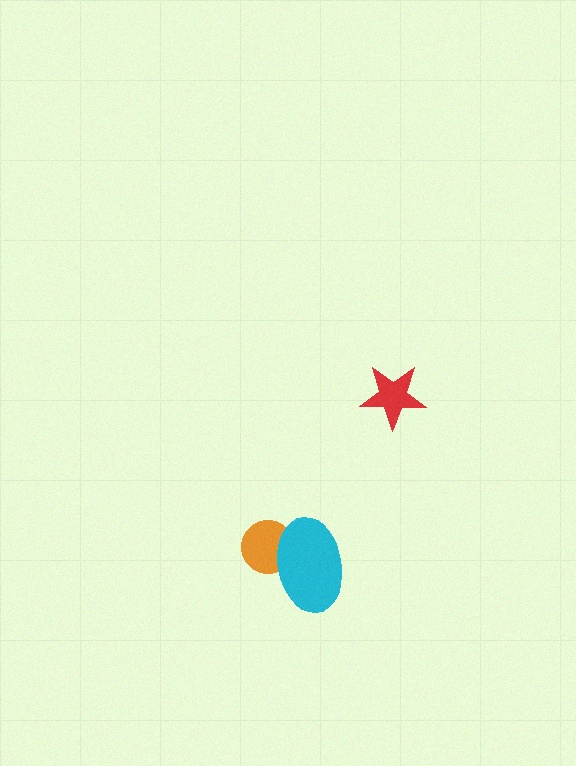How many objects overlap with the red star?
0 objects overlap with the red star.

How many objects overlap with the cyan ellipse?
1 object overlaps with the cyan ellipse.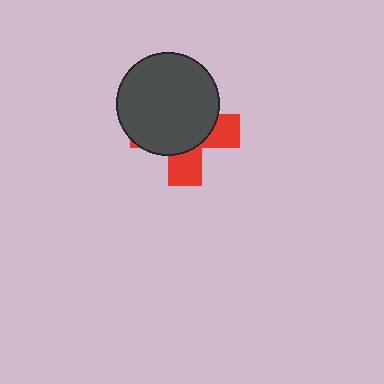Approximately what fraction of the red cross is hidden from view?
Roughly 66% of the red cross is hidden behind the dark gray circle.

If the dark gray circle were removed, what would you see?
You would see the complete red cross.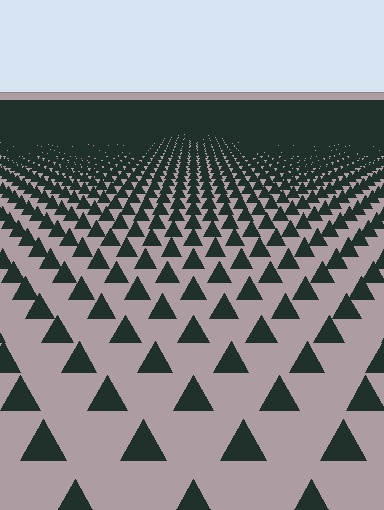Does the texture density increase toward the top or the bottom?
Density increases toward the top.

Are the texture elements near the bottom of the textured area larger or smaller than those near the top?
Larger. Near the bottom, elements are closer to the viewer and appear at a bigger on-screen size.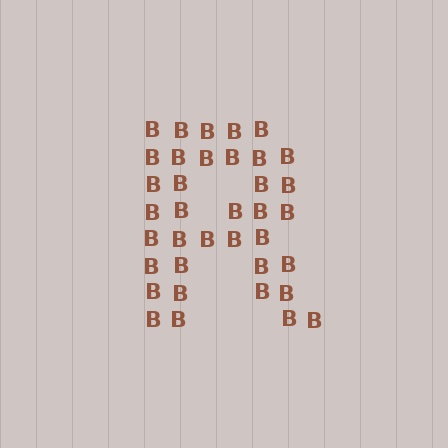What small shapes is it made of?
It is made of small letter B's.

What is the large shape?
The large shape is the letter R.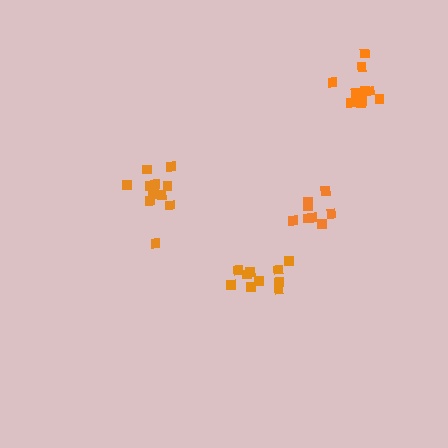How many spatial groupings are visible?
There are 4 spatial groupings.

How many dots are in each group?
Group 1: 12 dots, Group 2: 8 dots, Group 3: 10 dots, Group 4: 11 dots (41 total).